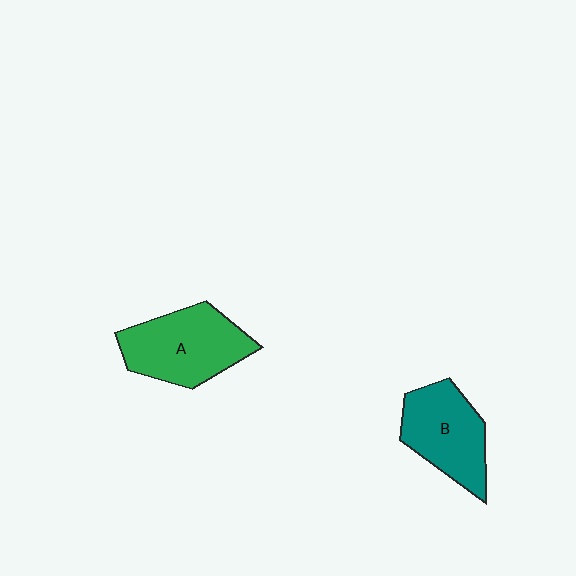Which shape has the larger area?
Shape A (green).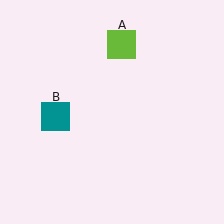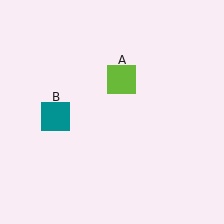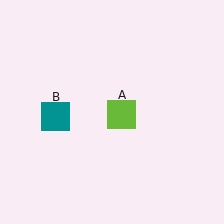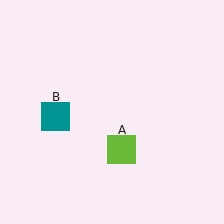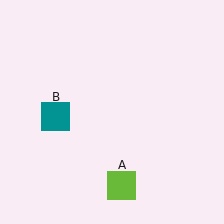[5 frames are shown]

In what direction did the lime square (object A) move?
The lime square (object A) moved down.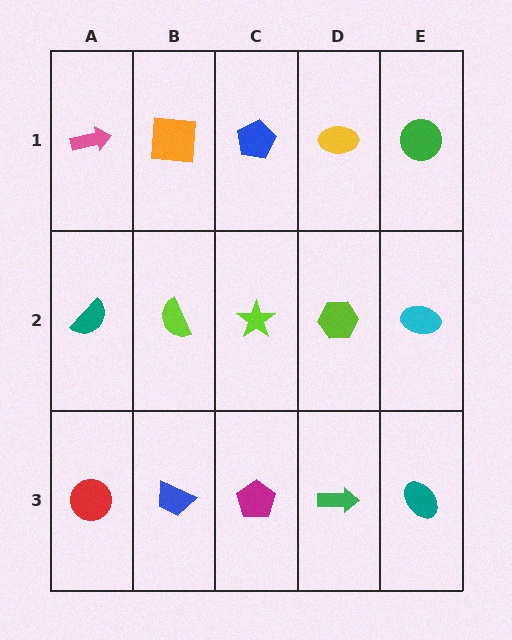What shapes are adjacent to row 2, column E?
A green circle (row 1, column E), a teal ellipse (row 3, column E), a lime hexagon (row 2, column D).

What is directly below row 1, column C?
A lime star.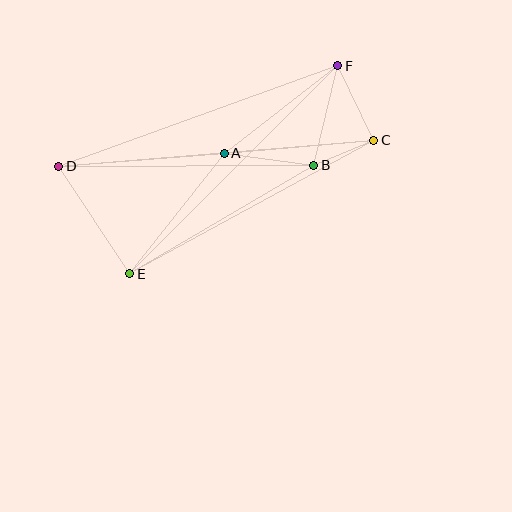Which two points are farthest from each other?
Points C and D are farthest from each other.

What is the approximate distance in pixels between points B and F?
The distance between B and F is approximately 102 pixels.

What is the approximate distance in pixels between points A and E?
The distance between A and E is approximately 153 pixels.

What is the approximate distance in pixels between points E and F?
The distance between E and F is approximately 294 pixels.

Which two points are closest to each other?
Points B and C are closest to each other.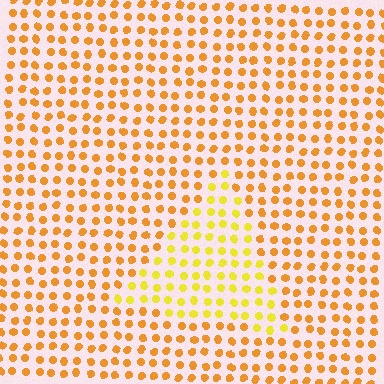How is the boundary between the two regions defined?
The boundary is defined purely by a slight shift in hue (about 26 degrees). Spacing, size, and orientation are identical on both sides.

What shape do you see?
I see a triangle.